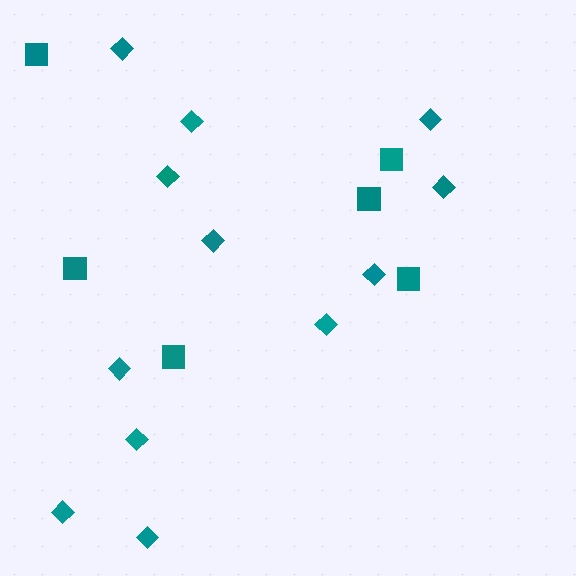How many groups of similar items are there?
There are 2 groups: one group of diamonds (12) and one group of squares (6).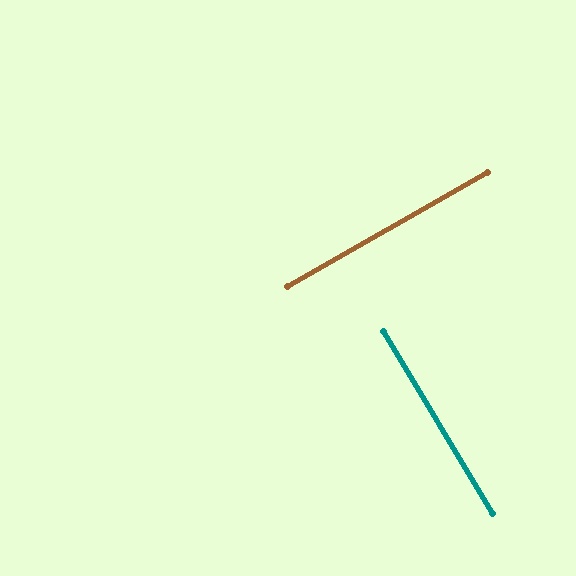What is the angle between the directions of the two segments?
Approximately 89 degrees.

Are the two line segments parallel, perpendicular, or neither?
Perpendicular — they meet at approximately 89°.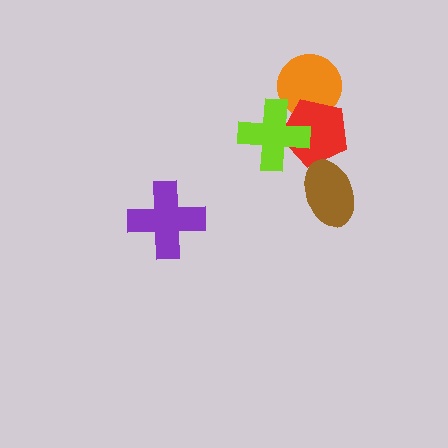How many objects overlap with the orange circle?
2 objects overlap with the orange circle.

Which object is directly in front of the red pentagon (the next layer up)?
The lime cross is directly in front of the red pentagon.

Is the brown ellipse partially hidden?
No, no other shape covers it.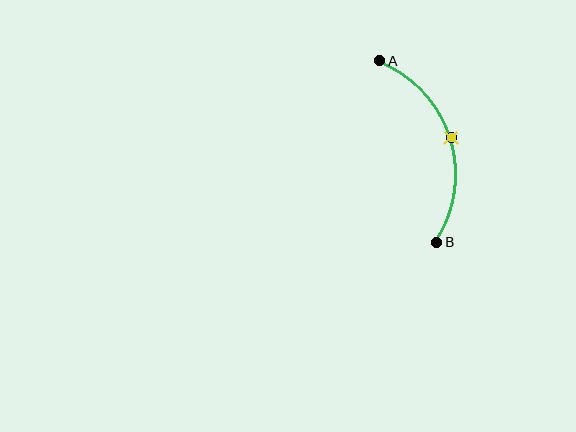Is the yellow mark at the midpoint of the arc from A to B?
Yes. The yellow mark lies on the arc at equal arc-length from both A and B — it is the arc midpoint.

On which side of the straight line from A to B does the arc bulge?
The arc bulges to the right of the straight line connecting A and B.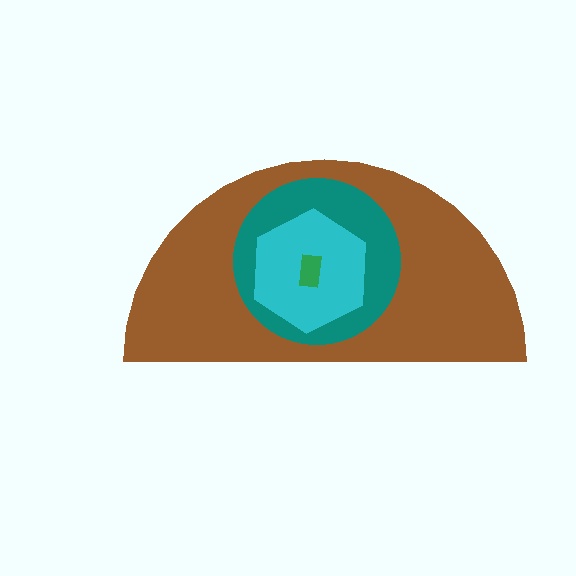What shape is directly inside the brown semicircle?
The teal circle.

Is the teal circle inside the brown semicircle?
Yes.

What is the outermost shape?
The brown semicircle.